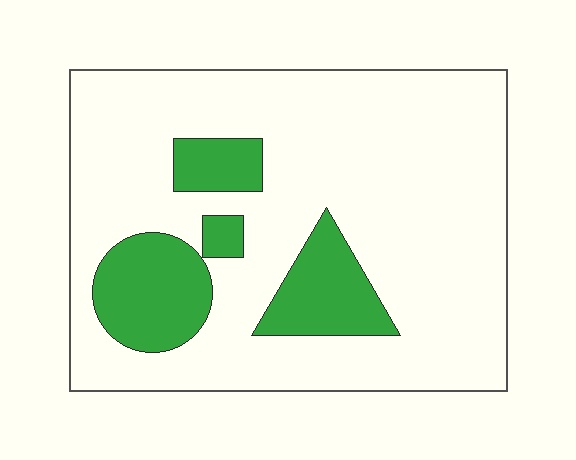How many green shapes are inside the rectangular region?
4.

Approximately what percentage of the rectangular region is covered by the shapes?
Approximately 20%.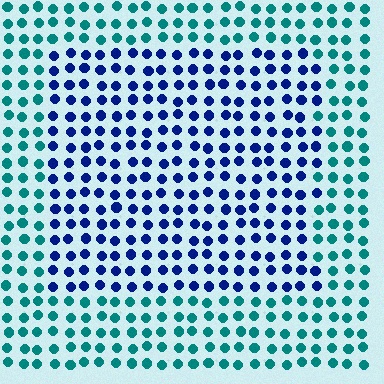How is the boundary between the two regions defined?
The boundary is defined purely by a slight shift in hue (about 53 degrees). Spacing, size, and orientation are identical on both sides.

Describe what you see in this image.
The image is filled with small teal elements in a uniform arrangement. A rectangle-shaped region is visible where the elements are tinted to a slightly different hue, forming a subtle color boundary.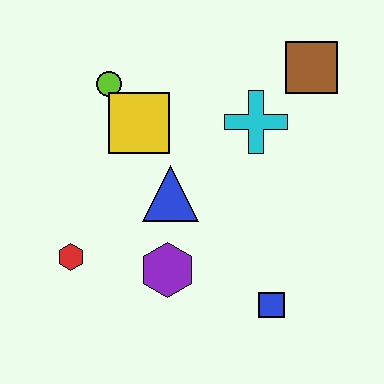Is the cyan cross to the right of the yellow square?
Yes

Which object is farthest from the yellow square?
The blue square is farthest from the yellow square.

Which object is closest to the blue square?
The purple hexagon is closest to the blue square.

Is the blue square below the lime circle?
Yes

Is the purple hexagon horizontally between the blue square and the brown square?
No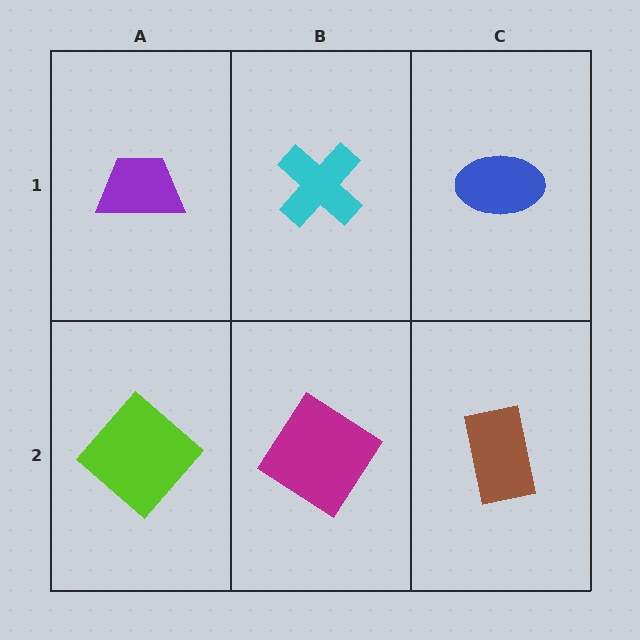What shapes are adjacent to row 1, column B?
A magenta diamond (row 2, column B), a purple trapezoid (row 1, column A), a blue ellipse (row 1, column C).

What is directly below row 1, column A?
A lime diamond.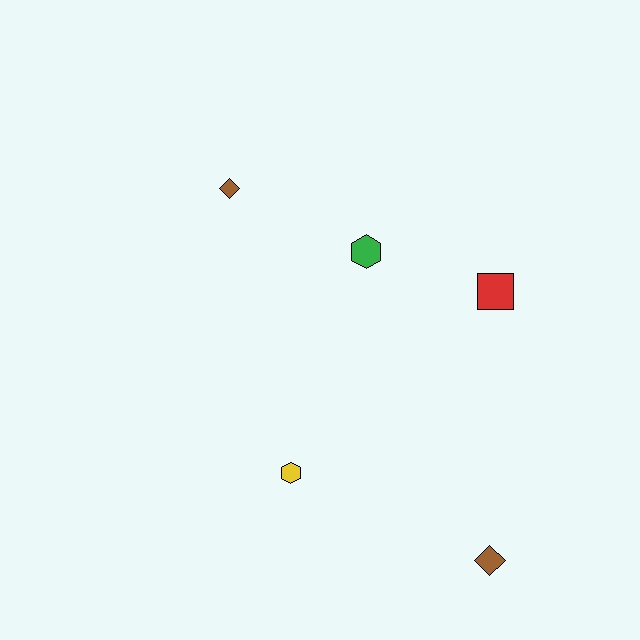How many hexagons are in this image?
There are 2 hexagons.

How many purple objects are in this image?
There are no purple objects.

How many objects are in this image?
There are 5 objects.